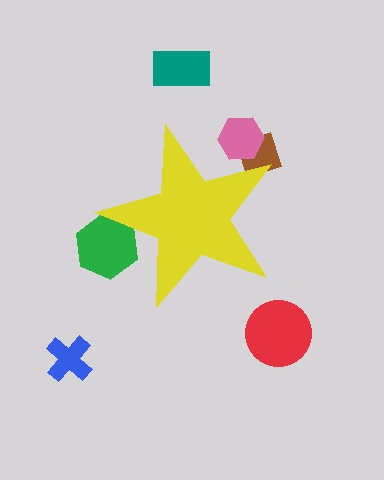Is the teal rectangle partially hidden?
No, the teal rectangle is fully visible.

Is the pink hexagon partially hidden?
Yes, the pink hexagon is partially hidden behind the yellow star.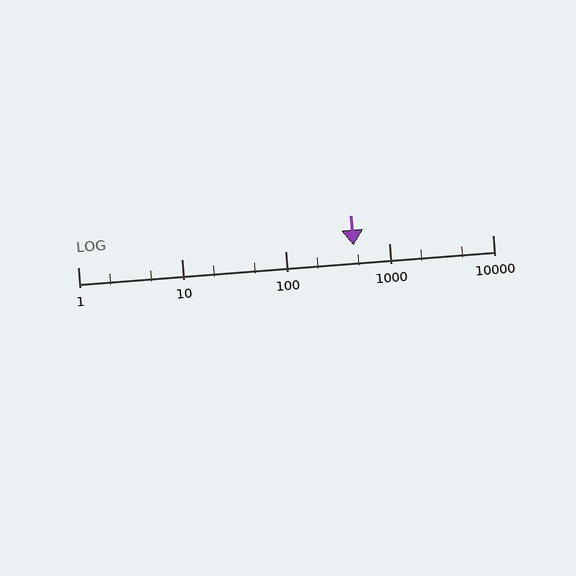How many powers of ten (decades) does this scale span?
The scale spans 4 decades, from 1 to 10000.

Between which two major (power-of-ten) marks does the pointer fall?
The pointer is between 100 and 1000.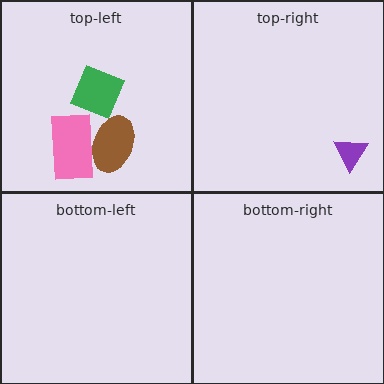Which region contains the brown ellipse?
The top-left region.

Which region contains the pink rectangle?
The top-left region.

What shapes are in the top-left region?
The pink rectangle, the brown ellipse, the green square.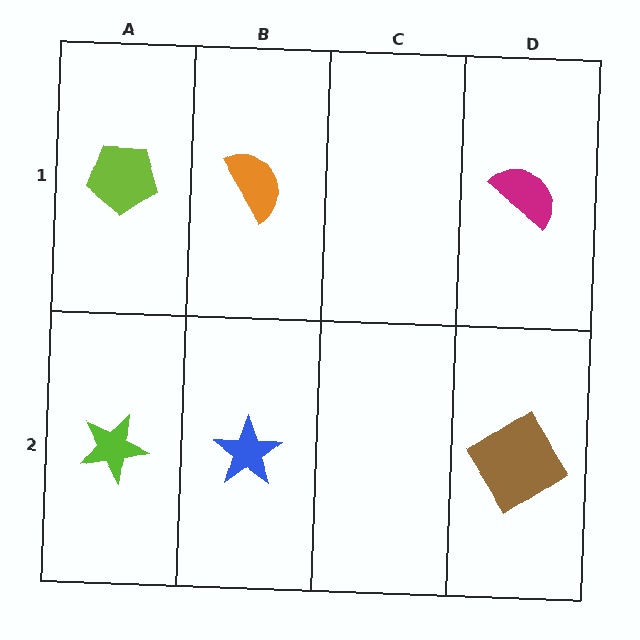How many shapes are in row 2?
3 shapes.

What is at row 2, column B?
A blue star.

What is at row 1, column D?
A magenta semicircle.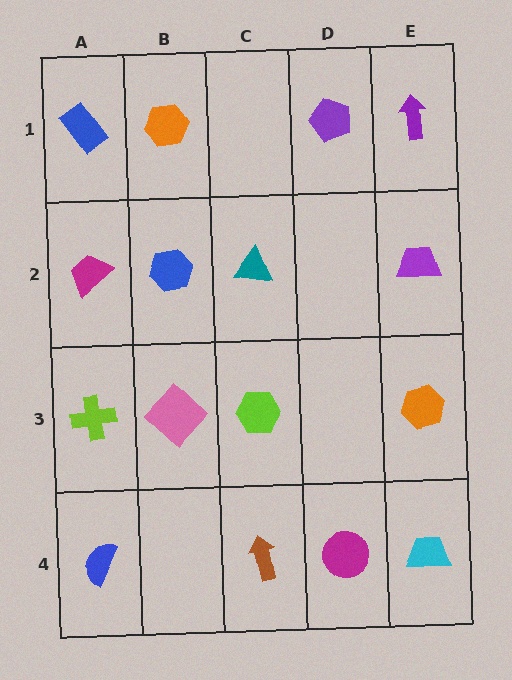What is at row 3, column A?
A lime cross.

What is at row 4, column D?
A magenta circle.